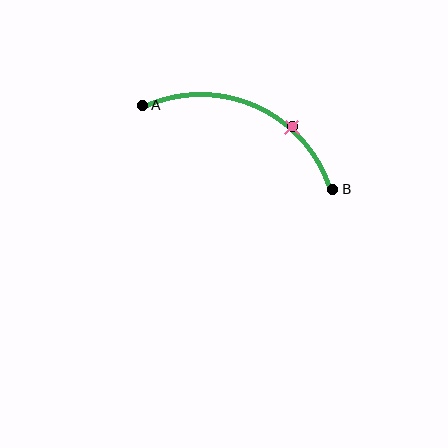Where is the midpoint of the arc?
The arc midpoint is the point on the curve farthest from the straight line joining A and B. It sits above that line.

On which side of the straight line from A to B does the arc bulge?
The arc bulges above the straight line connecting A and B.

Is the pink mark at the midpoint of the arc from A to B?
No. The pink mark lies on the arc but is closer to endpoint B. The arc midpoint would be at the point on the curve equidistant along the arc from both A and B.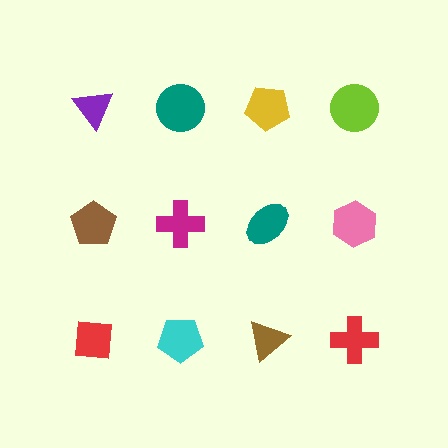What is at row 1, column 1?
A purple triangle.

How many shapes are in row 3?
4 shapes.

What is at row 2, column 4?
A pink hexagon.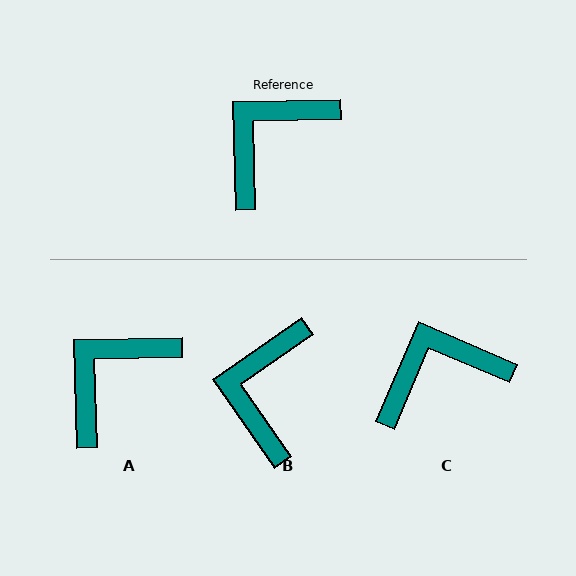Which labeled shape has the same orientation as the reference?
A.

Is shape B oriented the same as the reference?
No, it is off by about 33 degrees.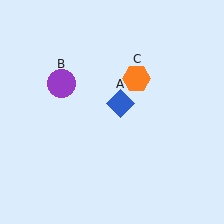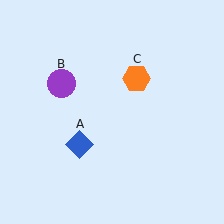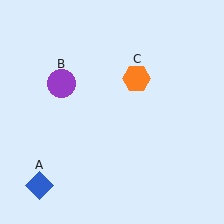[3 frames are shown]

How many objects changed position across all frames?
1 object changed position: blue diamond (object A).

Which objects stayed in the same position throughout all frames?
Purple circle (object B) and orange hexagon (object C) remained stationary.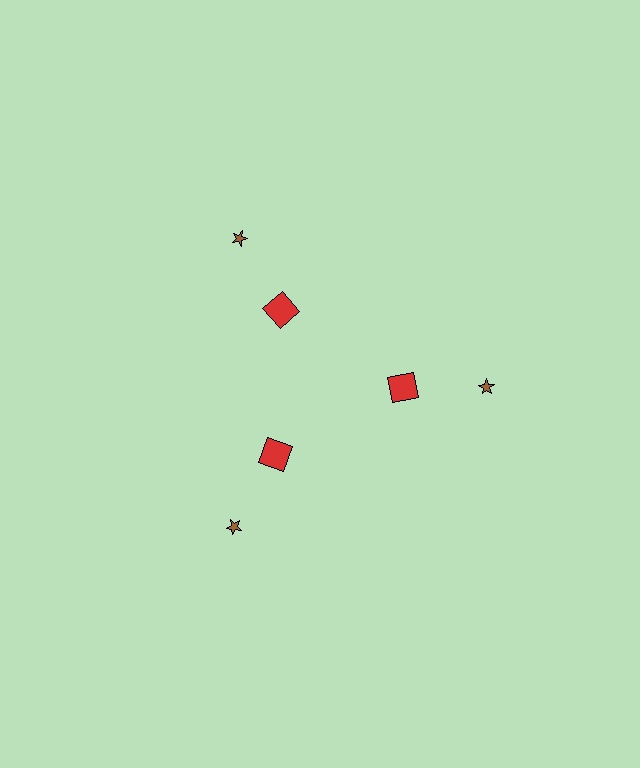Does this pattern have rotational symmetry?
Yes, this pattern has 3-fold rotational symmetry. It looks the same after rotating 120 degrees around the center.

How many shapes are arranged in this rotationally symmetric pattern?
There are 6 shapes, arranged in 3 groups of 2.